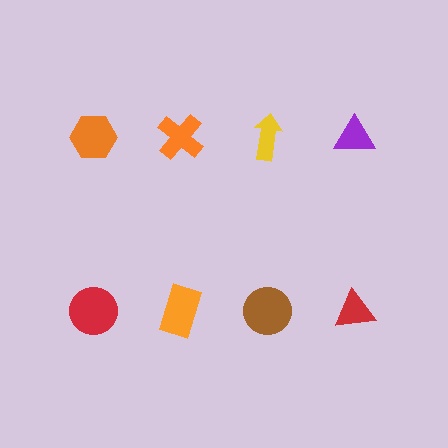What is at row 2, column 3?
A brown circle.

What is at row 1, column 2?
An orange cross.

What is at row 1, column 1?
An orange hexagon.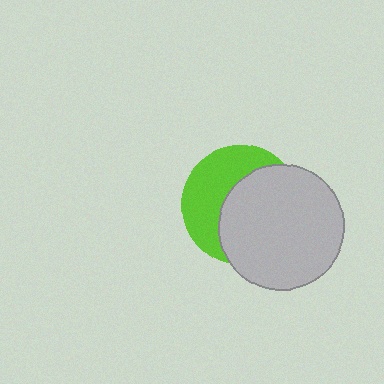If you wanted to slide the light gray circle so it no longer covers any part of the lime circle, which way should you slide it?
Slide it right — that is the most direct way to separate the two shapes.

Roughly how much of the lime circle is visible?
A small part of it is visible (roughly 43%).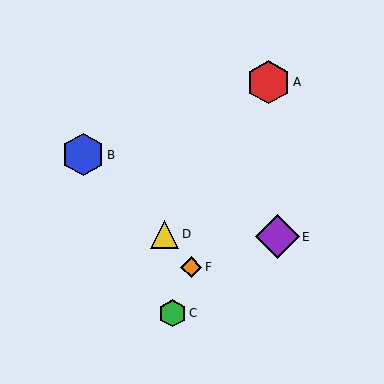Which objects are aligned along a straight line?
Objects A, C, F are aligned along a straight line.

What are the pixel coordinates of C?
Object C is at (172, 313).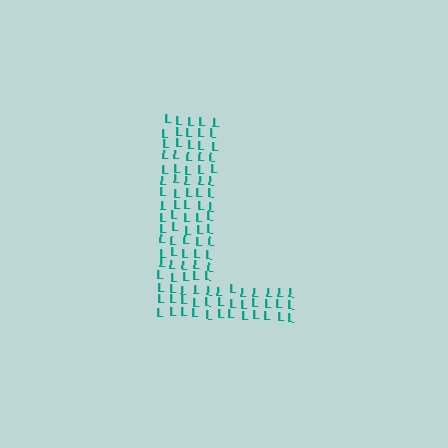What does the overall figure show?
The overall figure shows the letter L.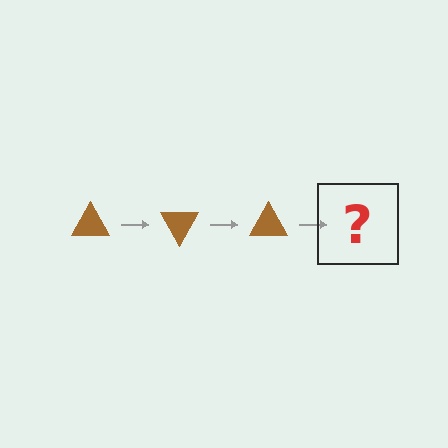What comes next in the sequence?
The next element should be a brown triangle rotated 180 degrees.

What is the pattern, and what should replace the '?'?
The pattern is that the triangle rotates 60 degrees each step. The '?' should be a brown triangle rotated 180 degrees.